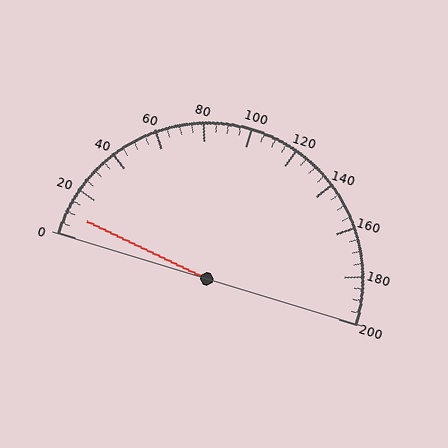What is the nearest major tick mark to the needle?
The nearest major tick mark is 0.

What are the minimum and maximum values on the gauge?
The gauge ranges from 0 to 200.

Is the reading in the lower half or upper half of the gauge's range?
The reading is in the lower half of the range (0 to 200).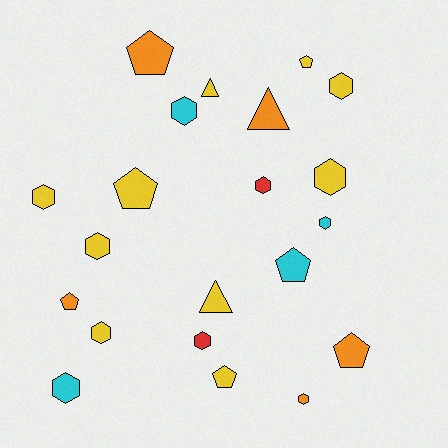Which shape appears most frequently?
Hexagon, with 11 objects.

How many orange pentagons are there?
There are 3 orange pentagons.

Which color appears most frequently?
Yellow, with 10 objects.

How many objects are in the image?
There are 21 objects.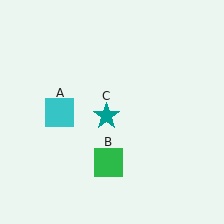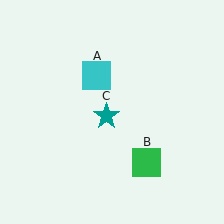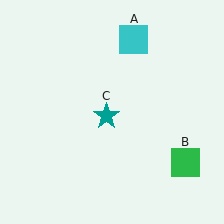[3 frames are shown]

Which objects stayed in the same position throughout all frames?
Teal star (object C) remained stationary.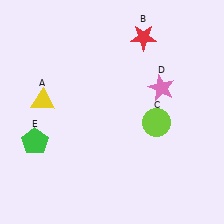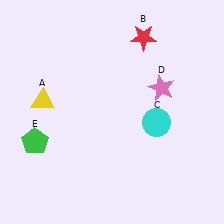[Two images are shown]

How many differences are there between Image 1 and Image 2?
There is 1 difference between the two images.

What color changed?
The circle (C) changed from lime in Image 1 to cyan in Image 2.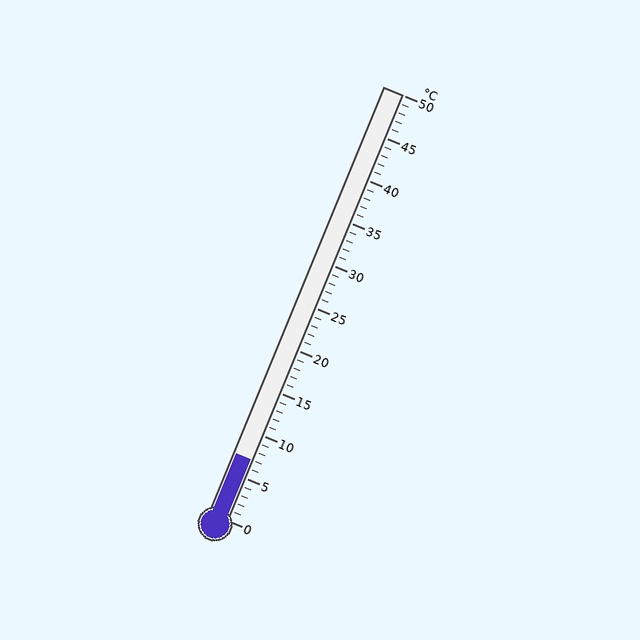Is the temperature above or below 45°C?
The temperature is below 45°C.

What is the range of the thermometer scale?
The thermometer scale ranges from 0°C to 50°C.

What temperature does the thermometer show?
The thermometer shows approximately 7°C.